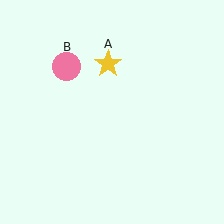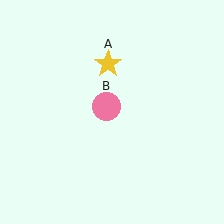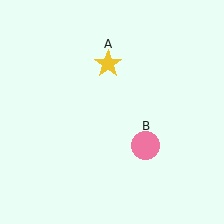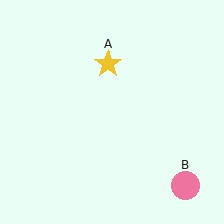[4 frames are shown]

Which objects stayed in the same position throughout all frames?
Yellow star (object A) remained stationary.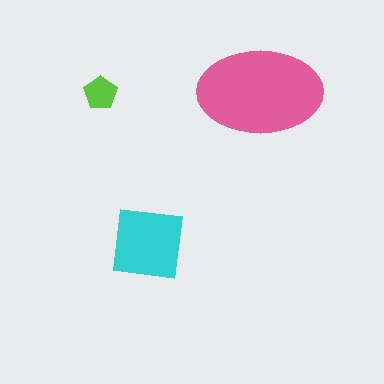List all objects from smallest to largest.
The lime pentagon, the cyan square, the pink ellipse.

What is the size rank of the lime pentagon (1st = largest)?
3rd.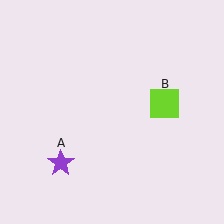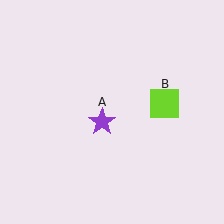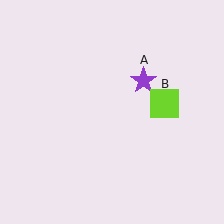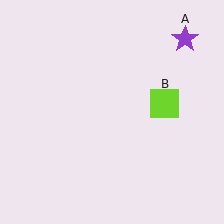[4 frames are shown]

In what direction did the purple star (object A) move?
The purple star (object A) moved up and to the right.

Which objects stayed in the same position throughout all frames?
Lime square (object B) remained stationary.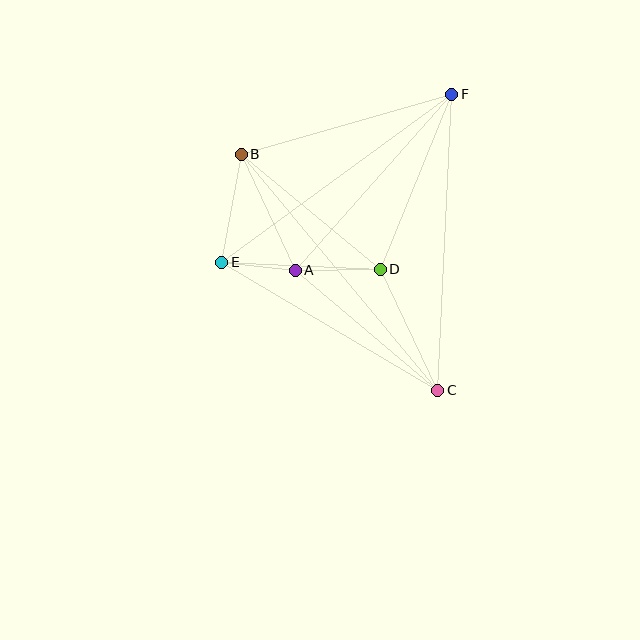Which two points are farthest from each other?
Points B and C are farthest from each other.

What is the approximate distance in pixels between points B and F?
The distance between B and F is approximately 219 pixels.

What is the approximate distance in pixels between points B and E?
The distance between B and E is approximately 110 pixels.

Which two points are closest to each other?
Points A and E are closest to each other.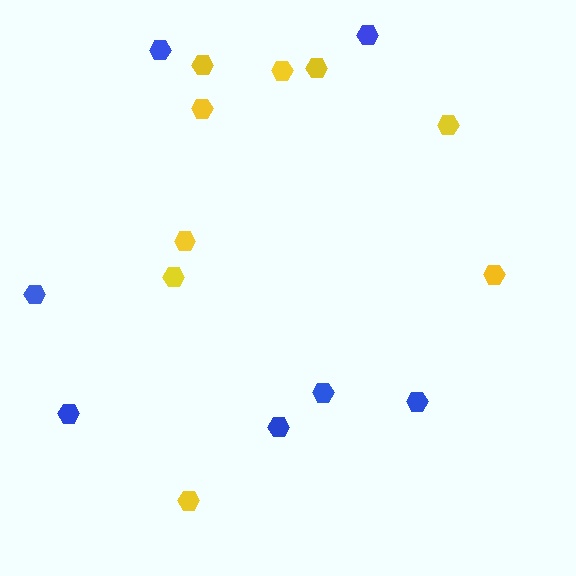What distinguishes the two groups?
There are 2 groups: one group of yellow hexagons (9) and one group of blue hexagons (7).